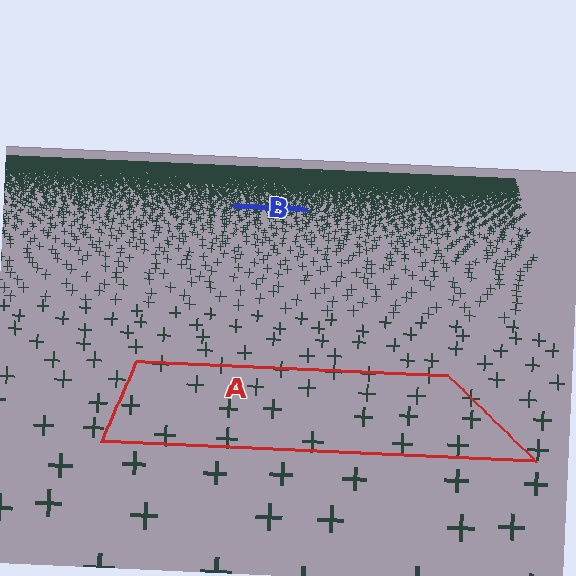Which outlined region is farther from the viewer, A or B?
Region B is farther from the viewer — the texture elements inside it appear smaller and more densely packed.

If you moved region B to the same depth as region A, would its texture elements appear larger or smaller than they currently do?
They would appear larger. At a closer depth, the same texture elements are projected at a bigger on-screen size.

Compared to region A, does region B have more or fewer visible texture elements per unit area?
Region B has more texture elements per unit area — they are packed more densely because it is farther away.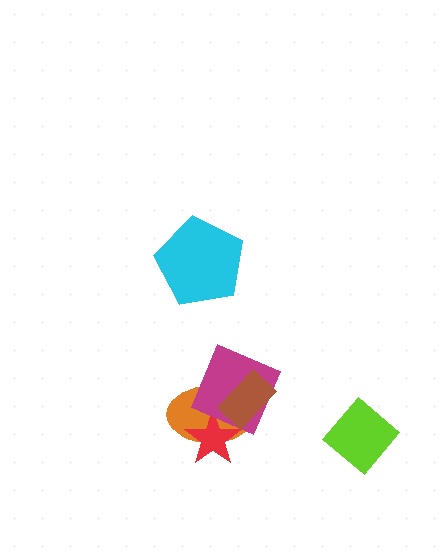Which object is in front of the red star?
The magenta diamond is in front of the red star.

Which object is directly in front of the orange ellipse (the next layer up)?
The red star is directly in front of the orange ellipse.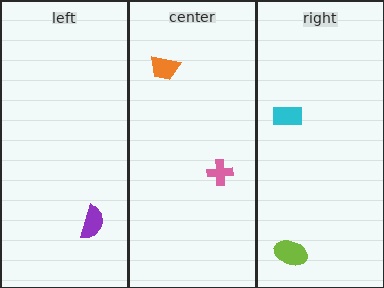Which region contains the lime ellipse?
The right region.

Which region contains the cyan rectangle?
The right region.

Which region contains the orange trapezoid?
The center region.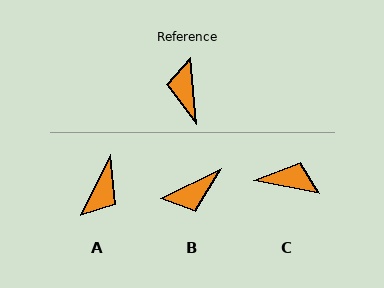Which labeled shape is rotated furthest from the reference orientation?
A, about 149 degrees away.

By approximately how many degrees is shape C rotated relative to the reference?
Approximately 106 degrees clockwise.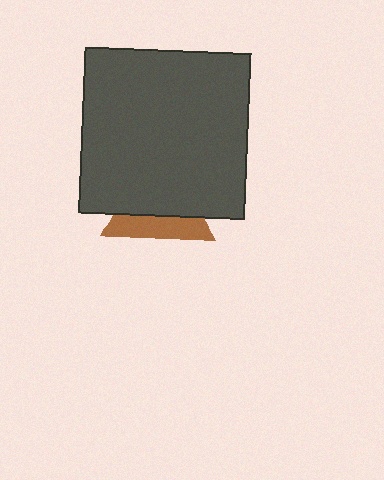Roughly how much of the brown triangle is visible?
A small part of it is visible (roughly 39%).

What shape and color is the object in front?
The object in front is a dark gray square.